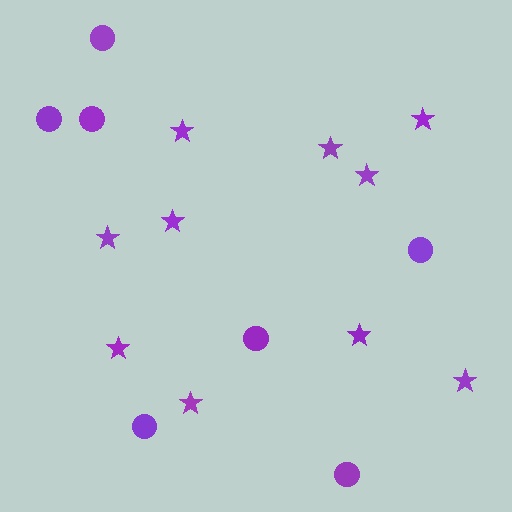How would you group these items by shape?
There are 2 groups: one group of stars (10) and one group of circles (7).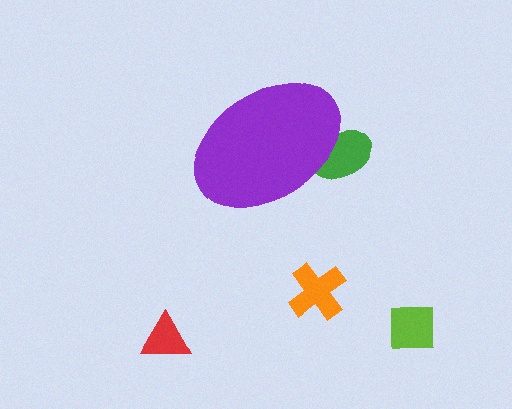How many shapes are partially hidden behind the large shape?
1 shape is partially hidden.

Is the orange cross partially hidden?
No, the orange cross is fully visible.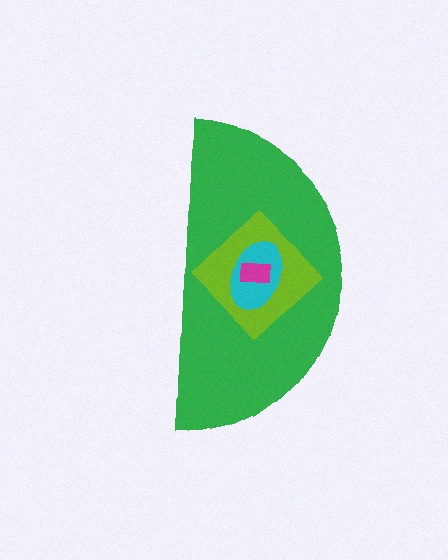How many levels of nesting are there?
4.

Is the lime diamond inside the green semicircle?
Yes.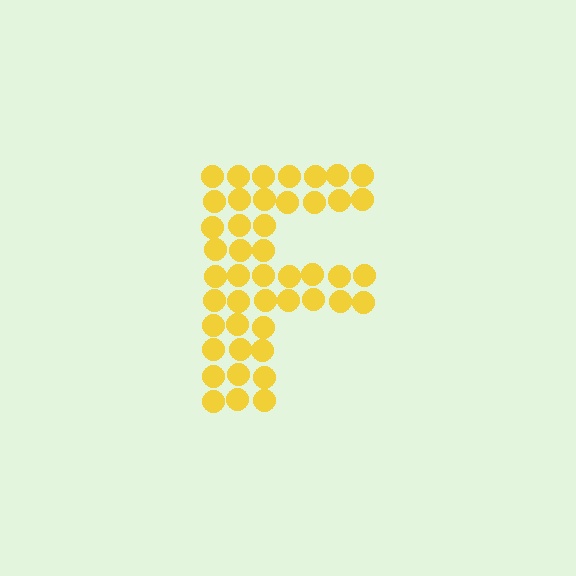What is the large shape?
The large shape is the letter F.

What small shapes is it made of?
It is made of small circles.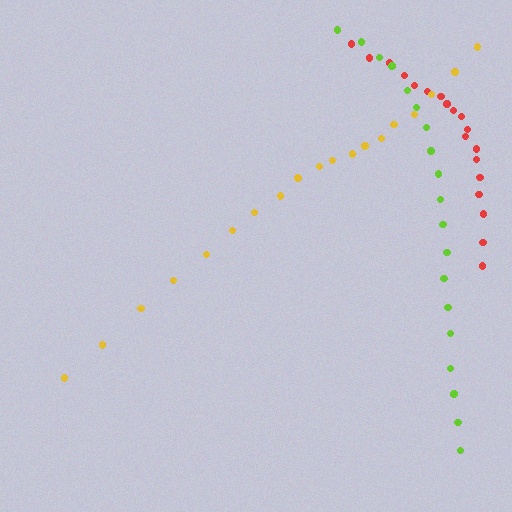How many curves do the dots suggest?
There are 3 distinct paths.